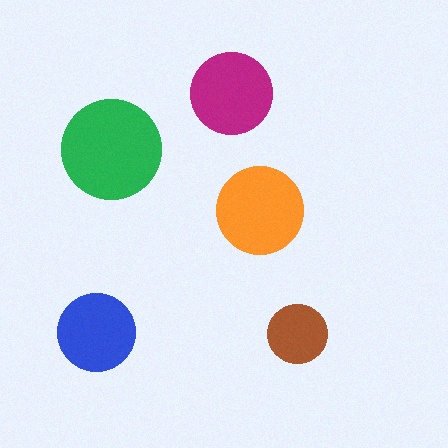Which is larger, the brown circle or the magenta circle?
The magenta one.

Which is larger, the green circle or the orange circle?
The green one.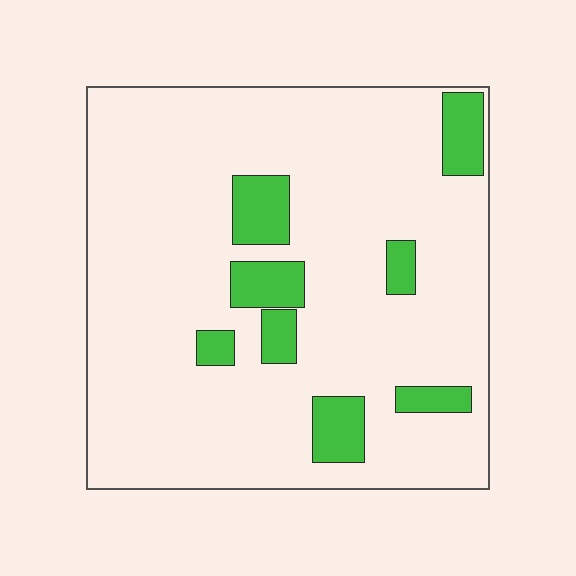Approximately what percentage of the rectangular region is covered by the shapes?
Approximately 15%.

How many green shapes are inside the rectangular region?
8.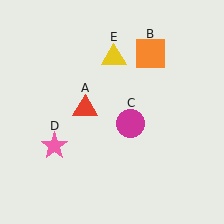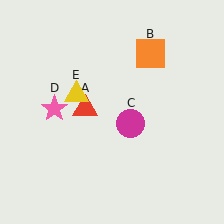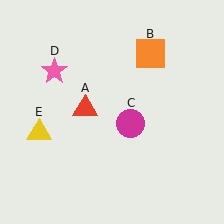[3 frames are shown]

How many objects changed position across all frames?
2 objects changed position: pink star (object D), yellow triangle (object E).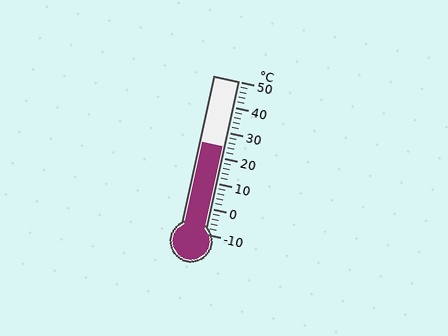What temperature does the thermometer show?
The thermometer shows approximately 24°C.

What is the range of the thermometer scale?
The thermometer scale ranges from -10°C to 50°C.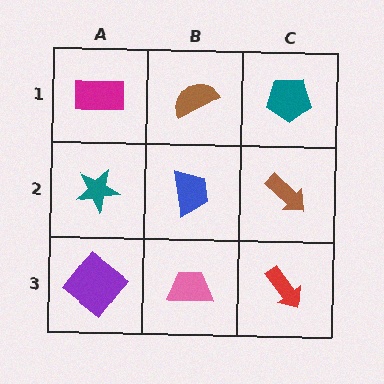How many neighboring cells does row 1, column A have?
2.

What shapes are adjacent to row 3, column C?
A brown arrow (row 2, column C), a pink trapezoid (row 3, column B).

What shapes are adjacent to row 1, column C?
A brown arrow (row 2, column C), a brown semicircle (row 1, column B).